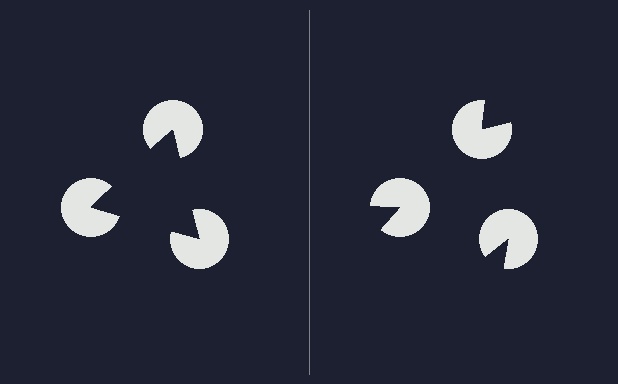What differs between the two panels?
The pac-man discs are positioned identically on both sides; only the wedge orientations differ. On the left they align to a triangle; on the right they are misaligned.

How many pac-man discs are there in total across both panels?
6 — 3 on each side.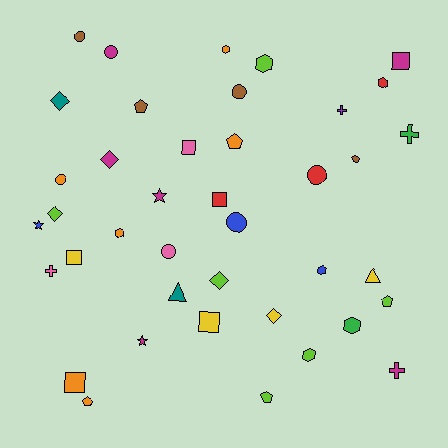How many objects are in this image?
There are 40 objects.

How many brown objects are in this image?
There are 4 brown objects.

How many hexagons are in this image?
There are 7 hexagons.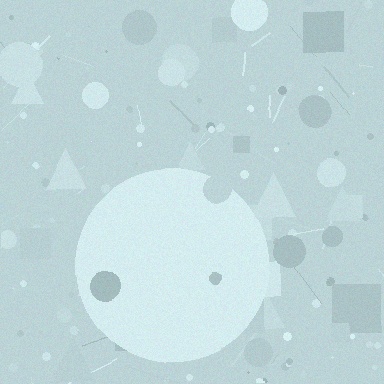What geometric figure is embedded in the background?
A circle is embedded in the background.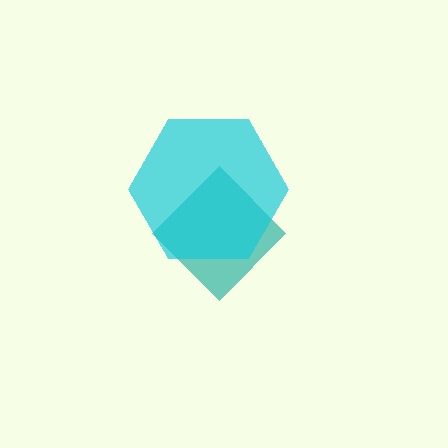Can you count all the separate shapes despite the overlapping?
Yes, there are 2 separate shapes.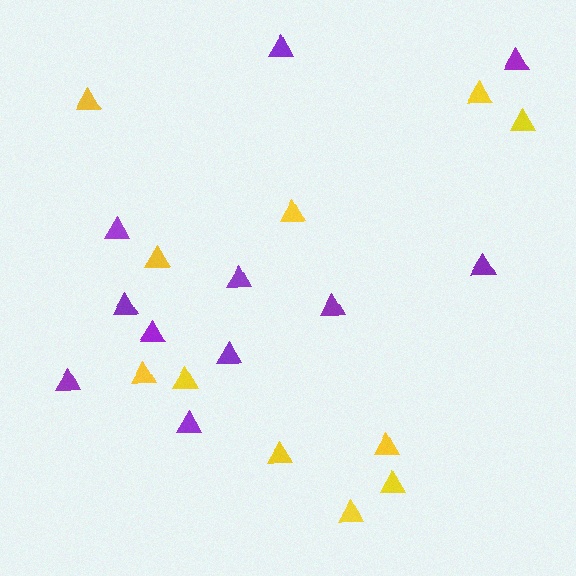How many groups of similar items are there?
There are 2 groups: one group of purple triangles (11) and one group of yellow triangles (11).